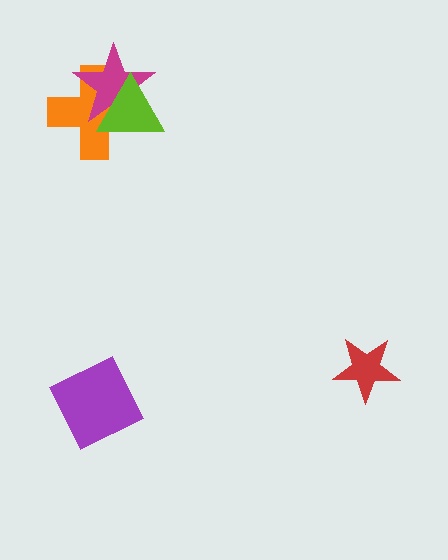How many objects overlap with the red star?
0 objects overlap with the red star.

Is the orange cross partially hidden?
Yes, it is partially covered by another shape.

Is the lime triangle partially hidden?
No, no other shape covers it.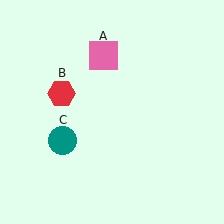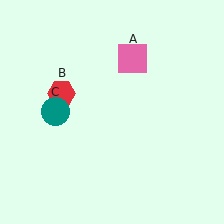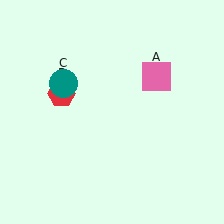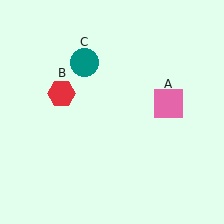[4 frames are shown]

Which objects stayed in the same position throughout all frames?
Red hexagon (object B) remained stationary.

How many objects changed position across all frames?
2 objects changed position: pink square (object A), teal circle (object C).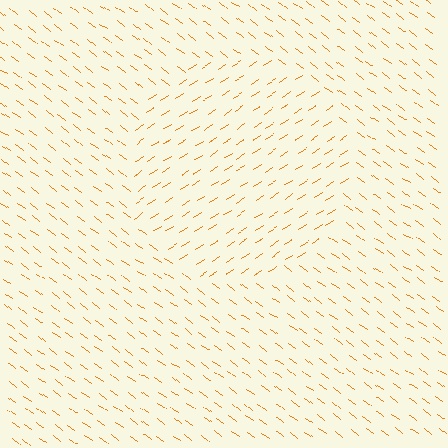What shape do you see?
I see a circle.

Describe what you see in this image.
The image is filled with small orange line segments. A circle region in the image has lines oriented differently from the surrounding lines, creating a visible texture boundary.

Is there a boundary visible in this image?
Yes, there is a texture boundary formed by a change in line orientation.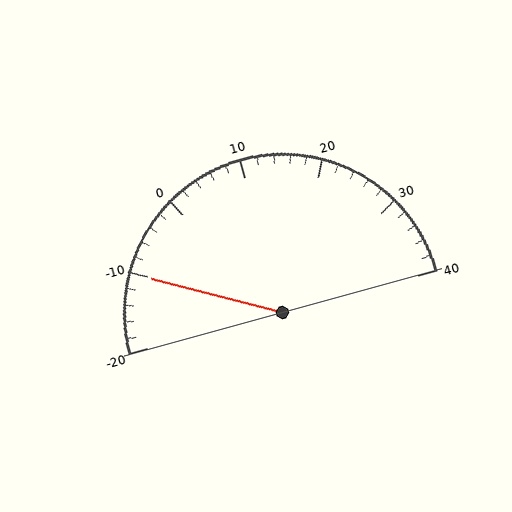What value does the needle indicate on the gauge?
The needle indicates approximately -10.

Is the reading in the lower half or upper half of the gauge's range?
The reading is in the lower half of the range (-20 to 40).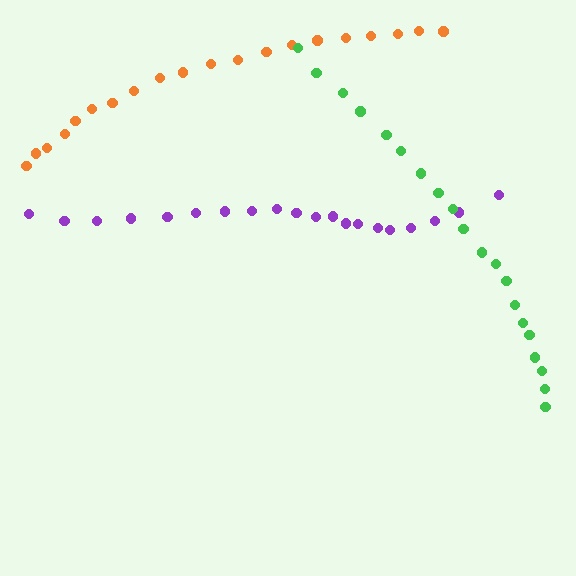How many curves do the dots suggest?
There are 3 distinct paths.